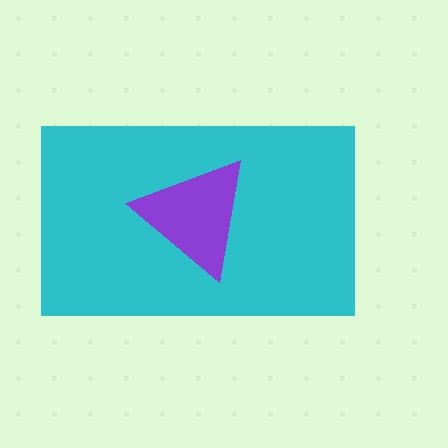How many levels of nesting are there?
2.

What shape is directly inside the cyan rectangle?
The purple triangle.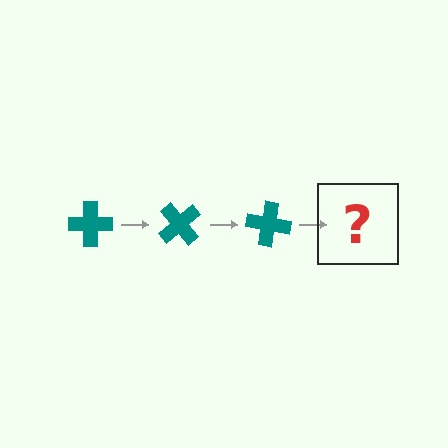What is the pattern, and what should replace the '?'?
The pattern is that the cross rotates 50 degrees each step. The '?' should be a teal cross rotated 150 degrees.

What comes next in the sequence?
The next element should be a teal cross rotated 150 degrees.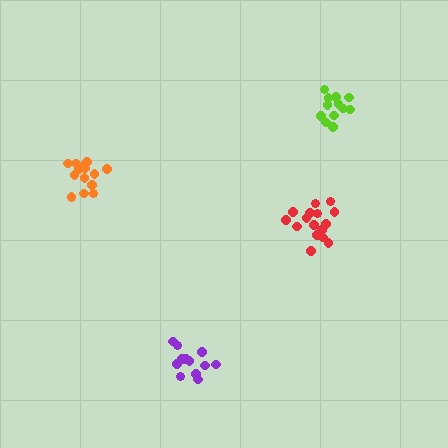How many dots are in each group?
Group 1: 16 dots, Group 2: 12 dots, Group 3: 12 dots, Group 4: 15 dots (55 total).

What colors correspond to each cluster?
The clusters are colored: red, lime, purple, orange.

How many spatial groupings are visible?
There are 4 spatial groupings.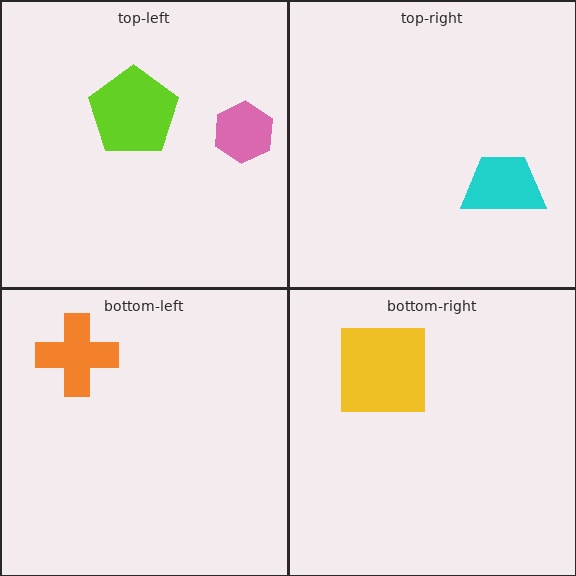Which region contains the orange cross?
The bottom-left region.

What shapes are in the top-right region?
The cyan trapezoid.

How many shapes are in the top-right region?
1.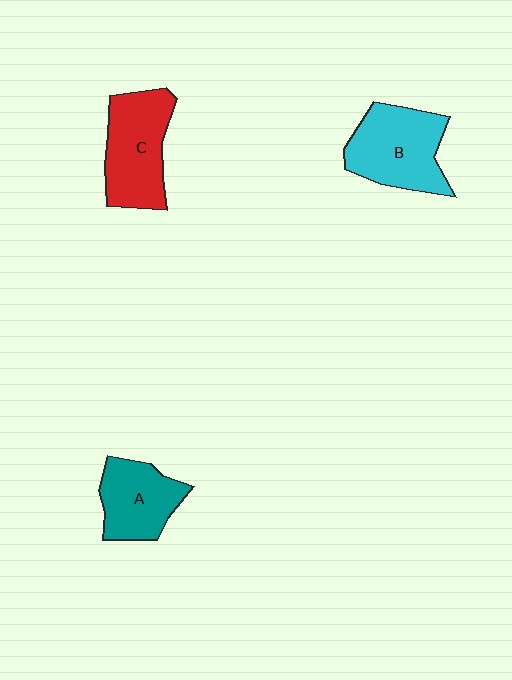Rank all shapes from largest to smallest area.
From largest to smallest: B (cyan), C (red), A (teal).